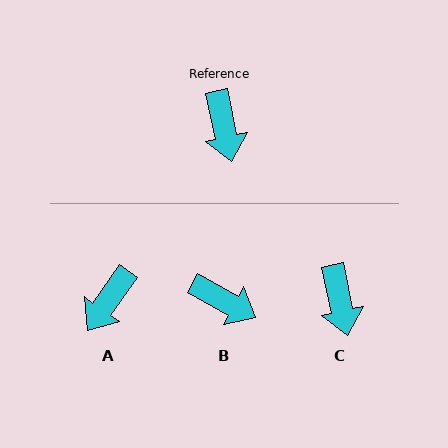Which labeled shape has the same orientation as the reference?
C.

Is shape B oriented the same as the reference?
No, it is off by about 50 degrees.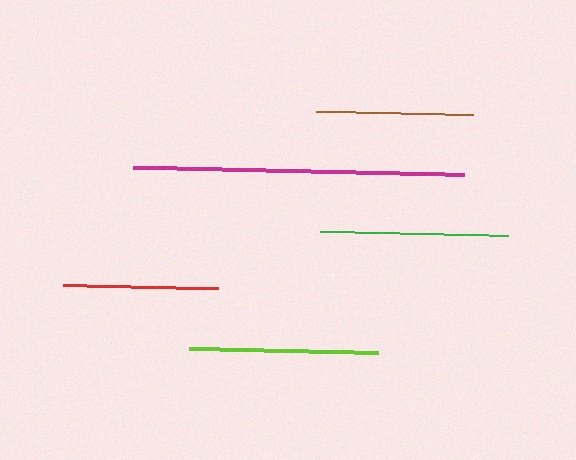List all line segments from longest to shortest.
From longest to shortest: magenta, lime, green, brown, red.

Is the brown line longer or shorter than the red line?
The brown line is longer than the red line.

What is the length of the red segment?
The red segment is approximately 156 pixels long.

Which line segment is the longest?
The magenta line is the longest at approximately 330 pixels.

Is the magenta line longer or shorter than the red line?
The magenta line is longer than the red line.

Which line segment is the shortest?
The red line is the shortest at approximately 156 pixels.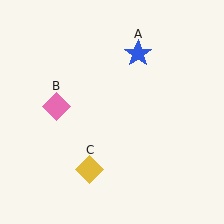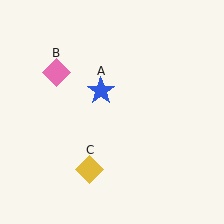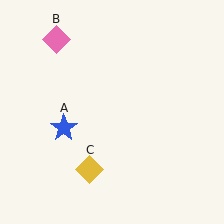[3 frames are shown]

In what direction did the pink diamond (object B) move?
The pink diamond (object B) moved up.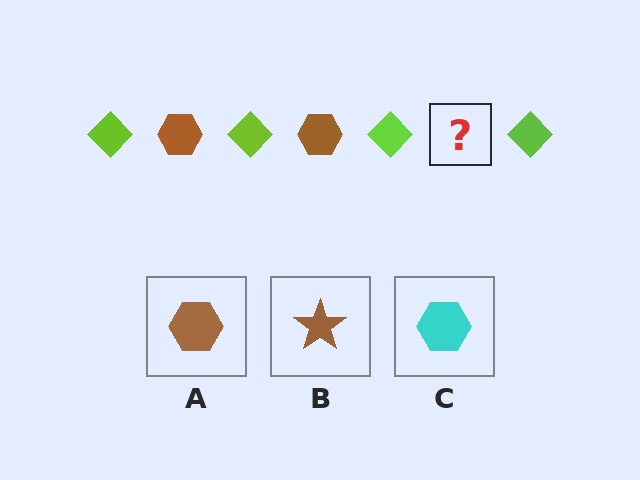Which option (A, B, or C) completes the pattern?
A.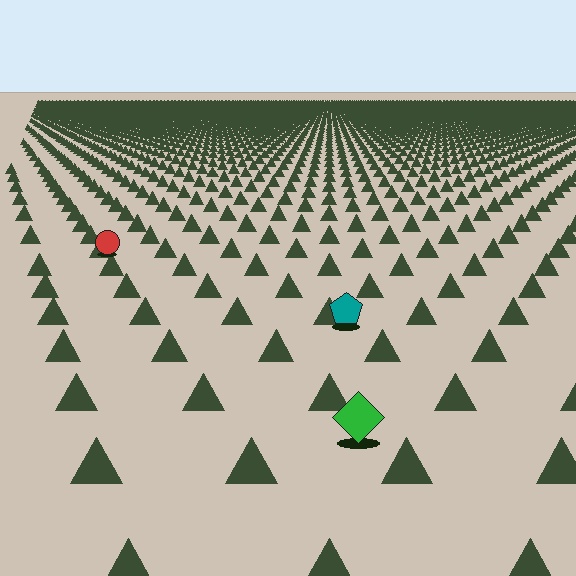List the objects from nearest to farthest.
From nearest to farthest: the green diamond, the teal pentagon, the red circle.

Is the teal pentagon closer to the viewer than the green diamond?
No. The green diamond is closer — you can tell from the texture gradient: the ground texture is coarser near it.